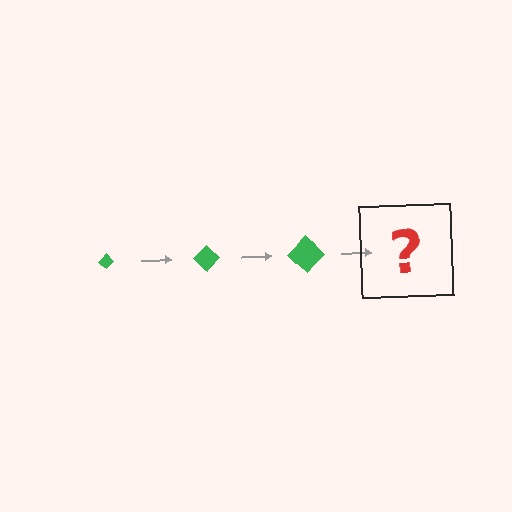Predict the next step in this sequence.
The next step is a green diamond, larger than the previous one.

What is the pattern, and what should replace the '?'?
The pattern is that the diamond gets progressively larger each step. The '?' should be a green diamond, larger than the previous one.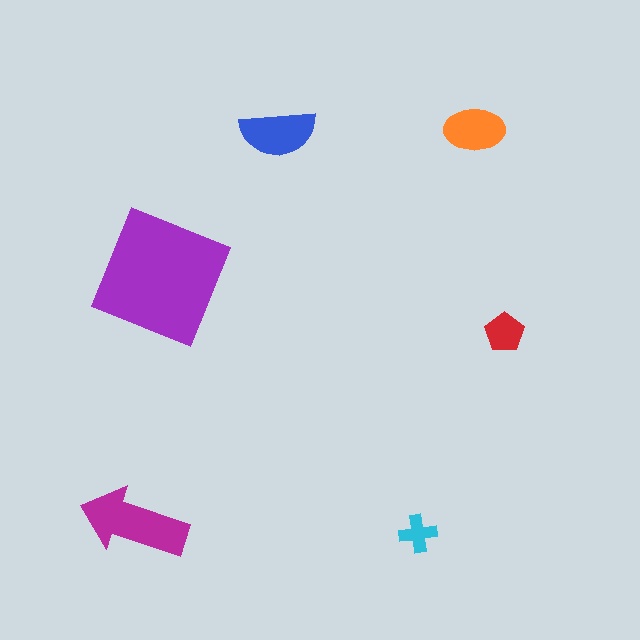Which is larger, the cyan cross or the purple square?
The purple square.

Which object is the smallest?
The cyan cross.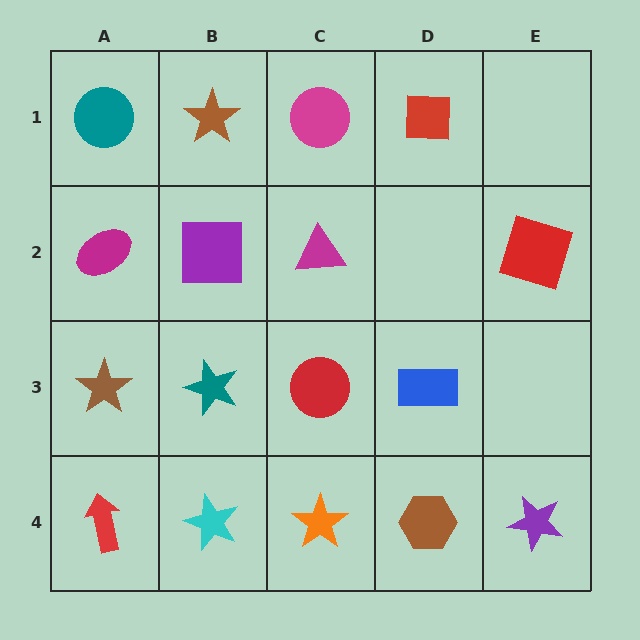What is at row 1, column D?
A red square.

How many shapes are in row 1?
4 shapes.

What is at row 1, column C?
A magenta circle.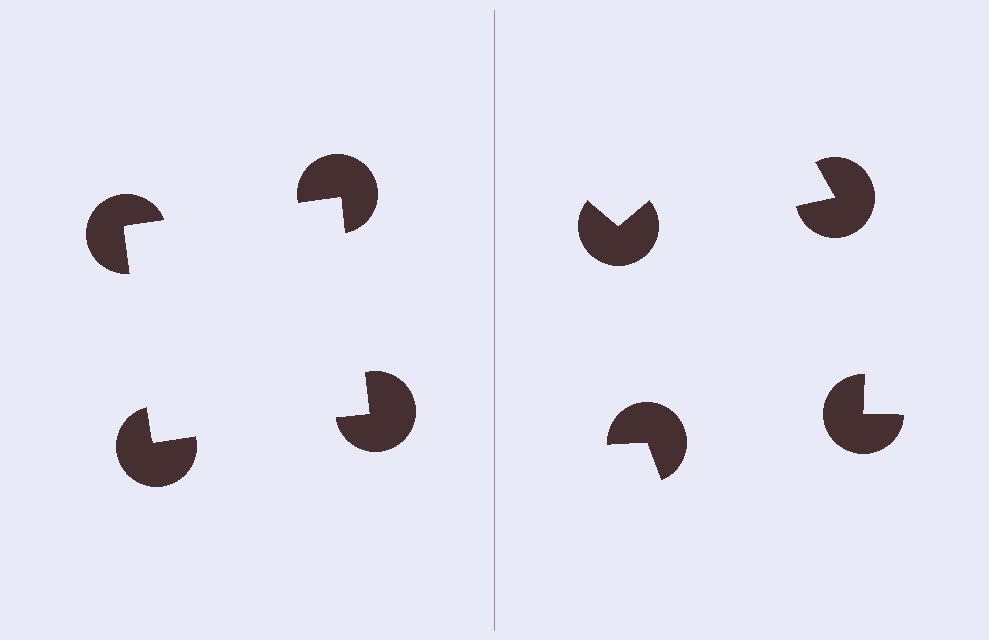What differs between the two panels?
The pac-man discs are positioned identically on both sides; only the wedge orientations differ. On the left they align to a square; on the right they are misaligned.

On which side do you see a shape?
An illusory square appears on the left side. On the right side the wedge cuts are rotated, so no coherent shape forms.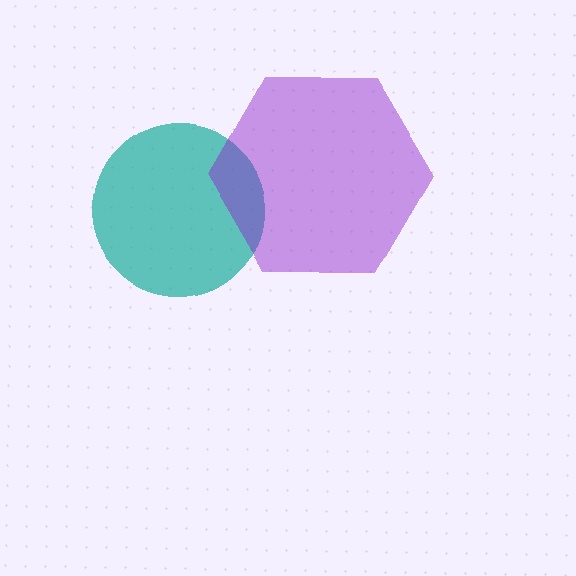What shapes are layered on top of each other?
The layered shapes are: a teal circle, a purple hexagon.